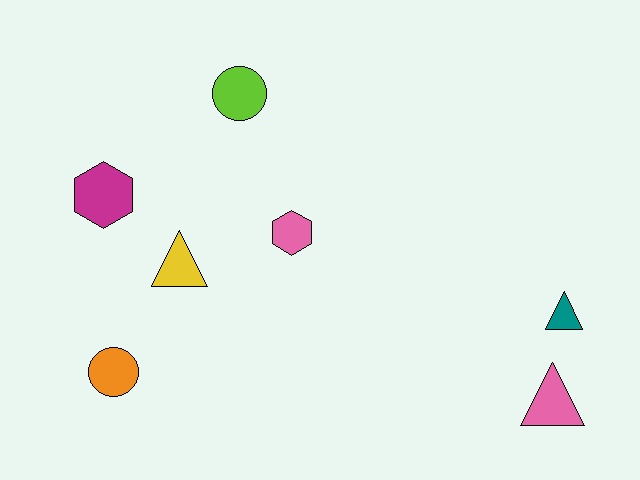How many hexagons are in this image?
There are 2 hexagons.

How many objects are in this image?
There are 7 objects.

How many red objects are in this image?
There are no red objects.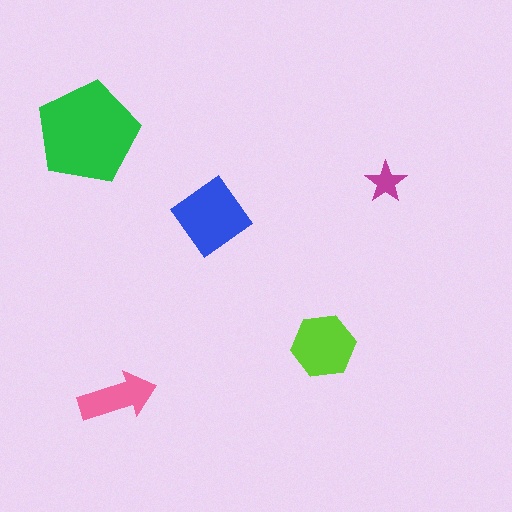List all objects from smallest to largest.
The magenta star, the pink arrow, the lime hexagon, the blue diamond, the green pentagon.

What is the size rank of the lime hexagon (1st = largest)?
3rd.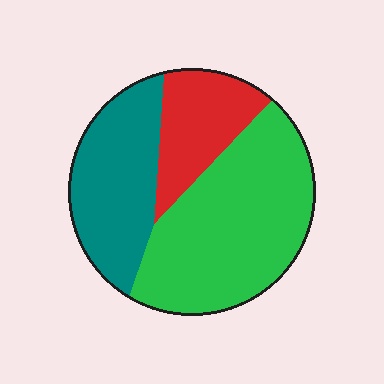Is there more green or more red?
Green.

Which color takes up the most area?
Green, at roughly 50%.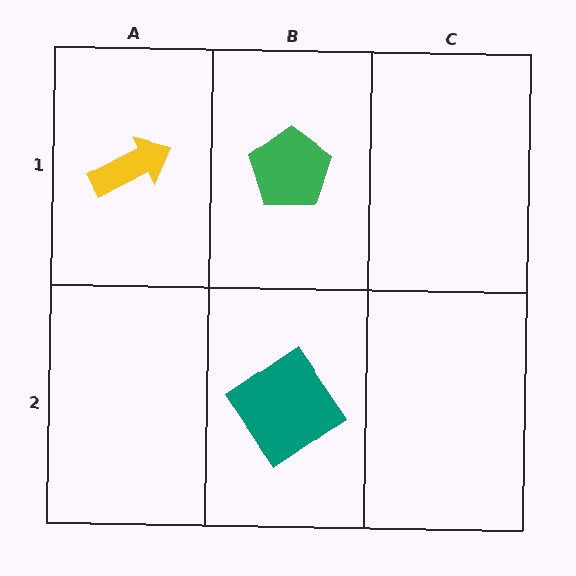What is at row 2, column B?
A teal diamond.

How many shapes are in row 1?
2 shapes.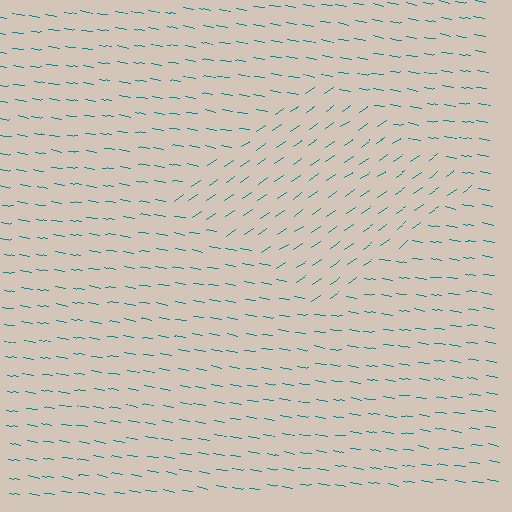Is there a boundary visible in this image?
Yes, there is a texture boundary formed by a change in line orientation.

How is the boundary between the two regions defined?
The boundary is defined purely by a change in line orientation (approximately 45 degrees difference). All lines are the same color and thickness.